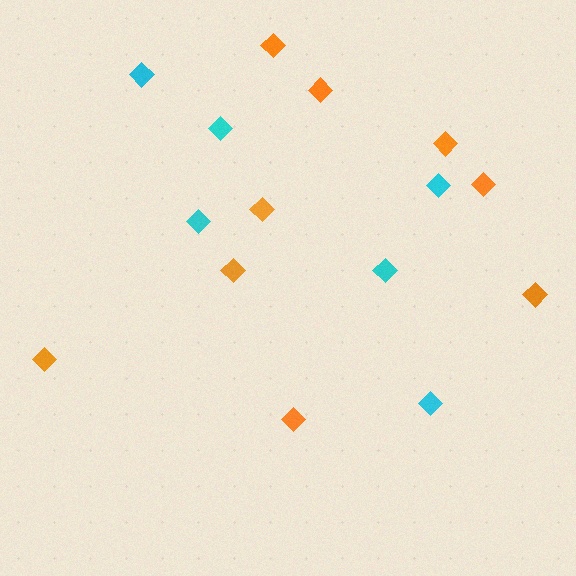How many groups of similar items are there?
There are 2 groups: one group of orange diamonds (9) and one group of cyan diamonds (6).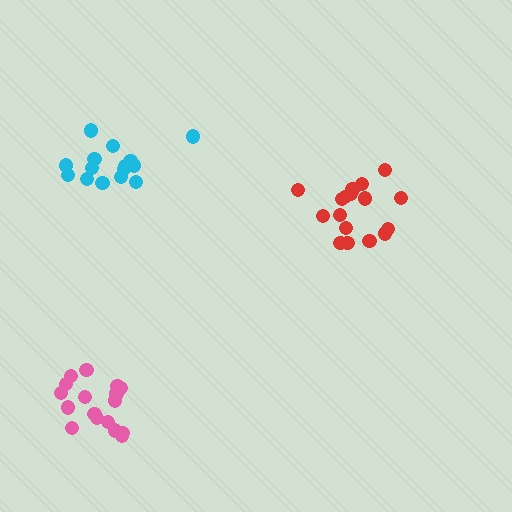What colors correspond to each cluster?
The clusters are colored: pink, red, cyan.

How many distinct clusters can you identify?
There are 3 distinct clusters.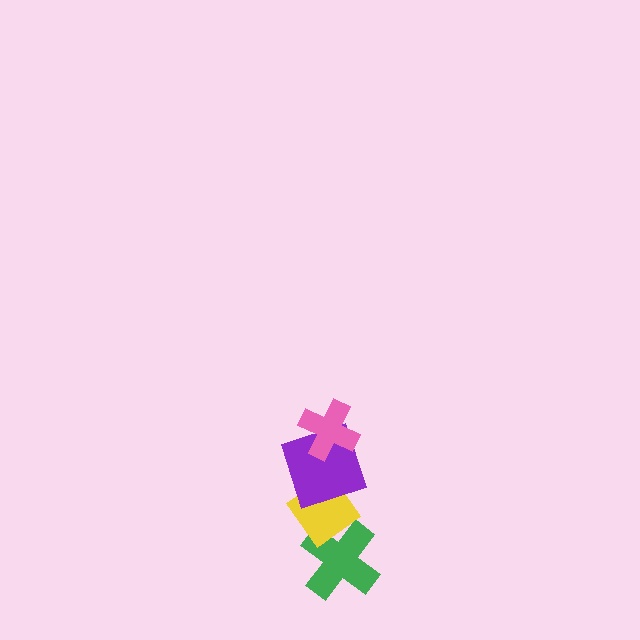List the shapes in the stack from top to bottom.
From top to bottom: the pink cross, the purple square, the yellow diamond, the green cross.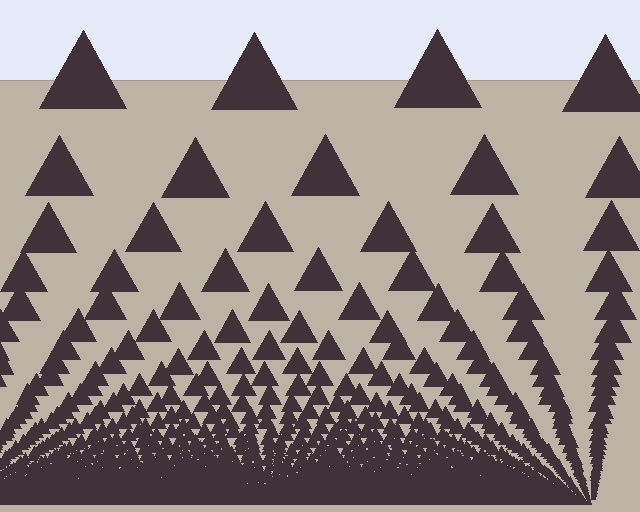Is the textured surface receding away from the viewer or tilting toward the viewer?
The surface appears to tilt toward the viewer. Texture elements get larger and sparser toward the top.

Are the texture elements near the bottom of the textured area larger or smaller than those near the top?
Smaller. The gradient is inverted — elements near the bottom are smaller and denser.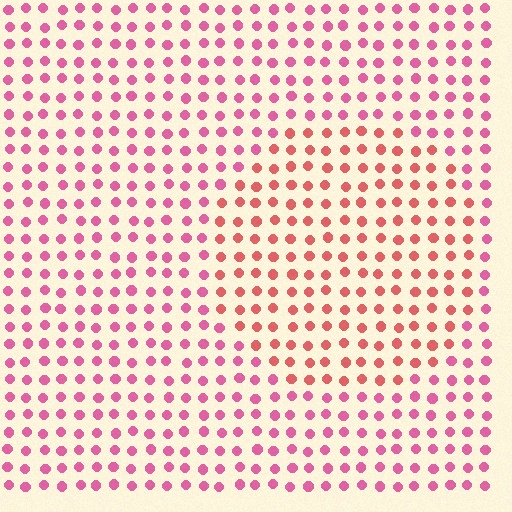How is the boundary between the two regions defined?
The boundary is defined purely by a slight shift in hue (about 29 degrees). Spacing, size, and orientation are identical on both sides.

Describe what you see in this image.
The image is filled with small pink elements in a uniform arrangement. A circle-shaped region is visible where the elements are tinted to a slightly different hue, forming a subtle color boundary.